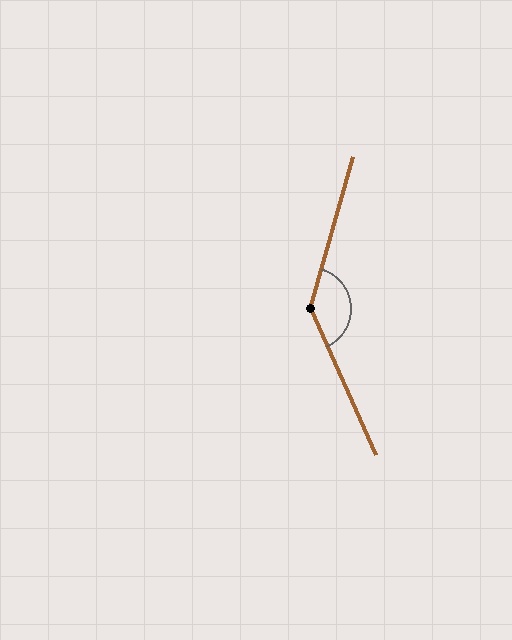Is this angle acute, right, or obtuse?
It is obtuse.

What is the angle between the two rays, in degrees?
Approximately 140 degrees.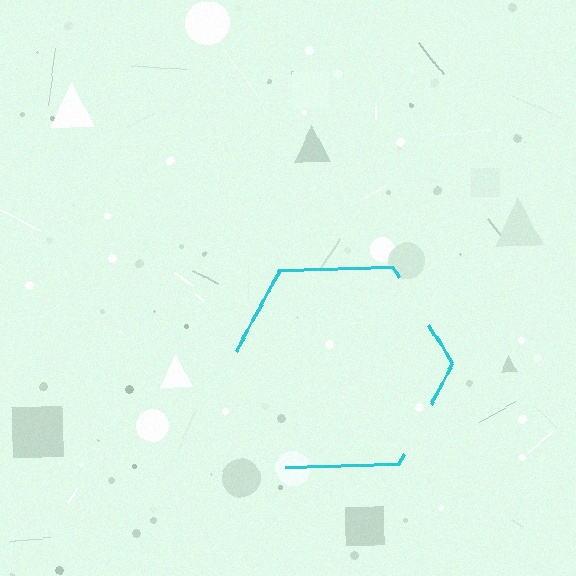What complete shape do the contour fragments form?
The contour fragments form a hexagon.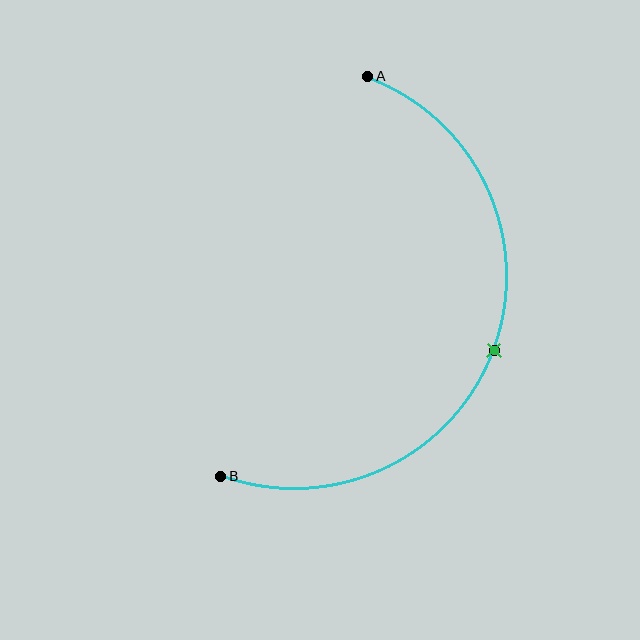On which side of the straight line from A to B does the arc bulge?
The arc bulges to the right of the straight line connecting A and B.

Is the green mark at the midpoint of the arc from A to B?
Yes. The green mark lies on the arc at equal arc-length from both A and B — it is the arc midpoint.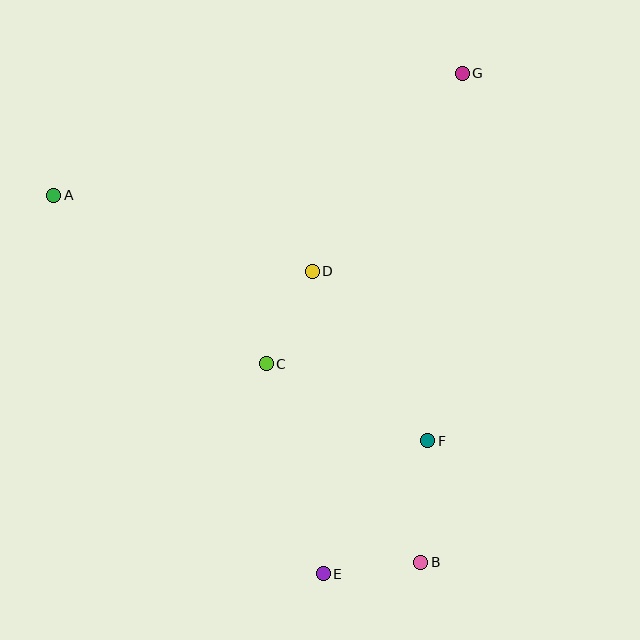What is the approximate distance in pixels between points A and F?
The distance between A and F is approximately 447 pixels.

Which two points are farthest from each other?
Points E and G are farthest from each other.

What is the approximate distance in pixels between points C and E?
The distance between C and E is approximately 218 pixels.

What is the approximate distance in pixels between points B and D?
The distance between B and D is approximately 311 pixels.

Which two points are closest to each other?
Points B and E are closest to each other.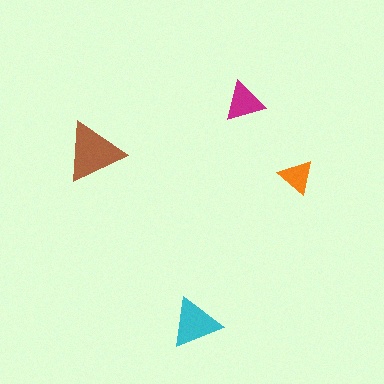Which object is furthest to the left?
The brown triangle is leftmost.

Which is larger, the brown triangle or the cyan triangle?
The brown one.